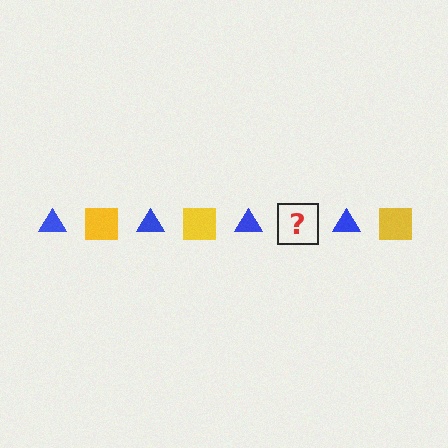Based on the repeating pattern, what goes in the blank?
The blank should be a yellow square.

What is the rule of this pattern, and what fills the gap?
The rule is that the pattern alternates between blue triangle and yellow square. The gap should be filled with a yellow square.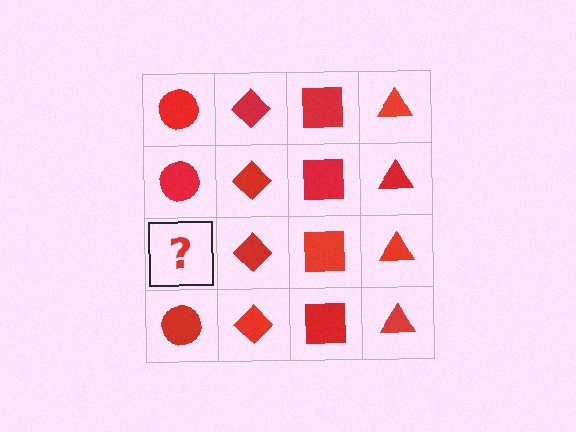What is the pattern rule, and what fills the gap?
The rule is that each column has a consistent shape. The gap should be filled with a red circle.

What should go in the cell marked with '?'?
The missing cell should contain a red circle.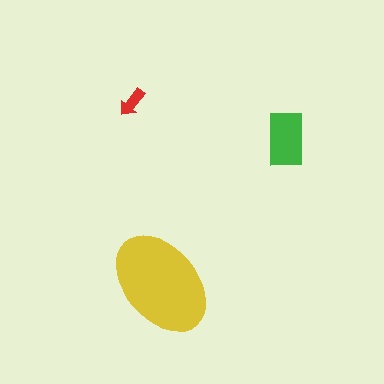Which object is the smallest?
The red arrow.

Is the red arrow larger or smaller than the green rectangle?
Smaller.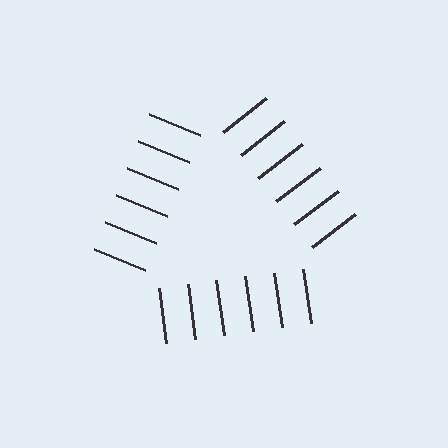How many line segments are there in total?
18 — 6 along each of the 3 edges.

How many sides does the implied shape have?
3 sides — the line-ends trace a triangle.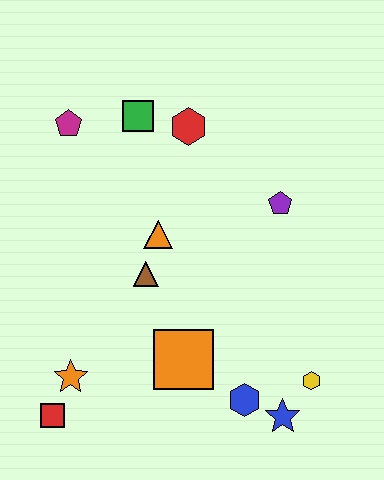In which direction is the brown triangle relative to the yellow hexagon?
The brown triangle is to the left of the yellow hexagon.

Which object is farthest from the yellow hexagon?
The magenta pentagon is farthest from the yellow hexagon.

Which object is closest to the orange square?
The blue hexagon is closest to the orange square.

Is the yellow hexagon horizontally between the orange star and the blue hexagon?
No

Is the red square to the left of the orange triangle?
Yes